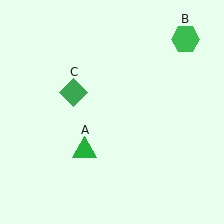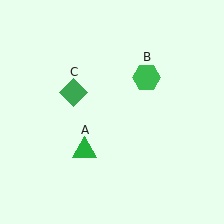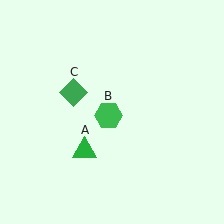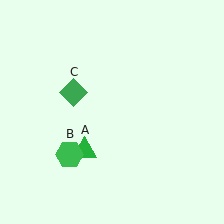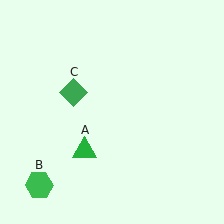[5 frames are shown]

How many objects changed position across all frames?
1 object changed position: green hexagon (object B).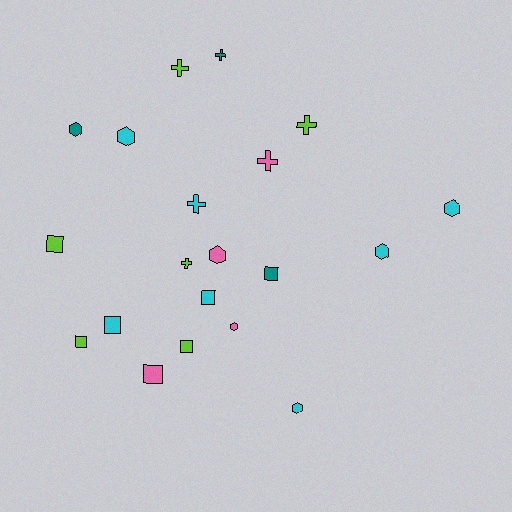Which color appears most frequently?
Cyan, with 7 objects.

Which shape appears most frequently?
Square, with 7 objects.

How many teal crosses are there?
There is 1 teal cross.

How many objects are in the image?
There are 20 objects.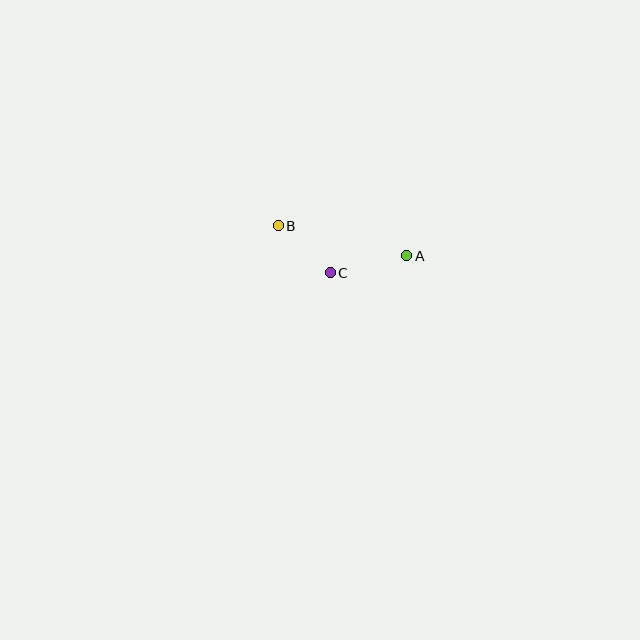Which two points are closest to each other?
Points B and C are closest to each other.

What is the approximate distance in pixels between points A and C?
The distance between A and C is approximately 78 pixels.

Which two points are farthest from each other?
Points A and B are farthest from each other.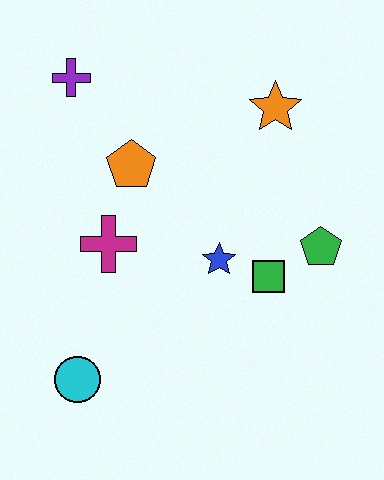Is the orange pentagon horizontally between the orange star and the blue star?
No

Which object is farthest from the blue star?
The purple cross is farthest from the blue star.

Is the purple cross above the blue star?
Yes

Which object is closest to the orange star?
The green pentagon is closest to the orange star.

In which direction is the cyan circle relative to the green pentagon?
The cyan circle is to the left of the green pentagon.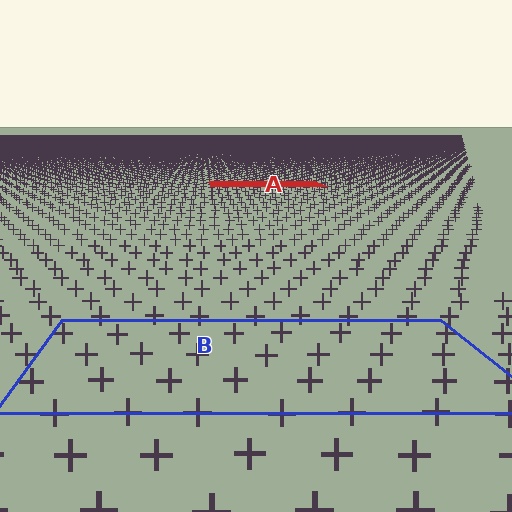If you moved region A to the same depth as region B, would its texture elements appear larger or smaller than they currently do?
They would appear larger. At a closer depth, the same texture elements are projected at a bigger on-screen size.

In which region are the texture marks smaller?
The texture marks are smaller in region A, because it is farther away.